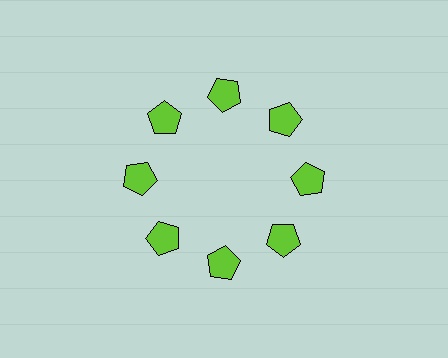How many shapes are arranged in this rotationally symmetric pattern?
There are 8 shapes, arranged in 8 groups of 1.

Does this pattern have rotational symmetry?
Yes, this pattern has 8-fold rotational symmetry. It looks the same after rotating 45 degrees around the center.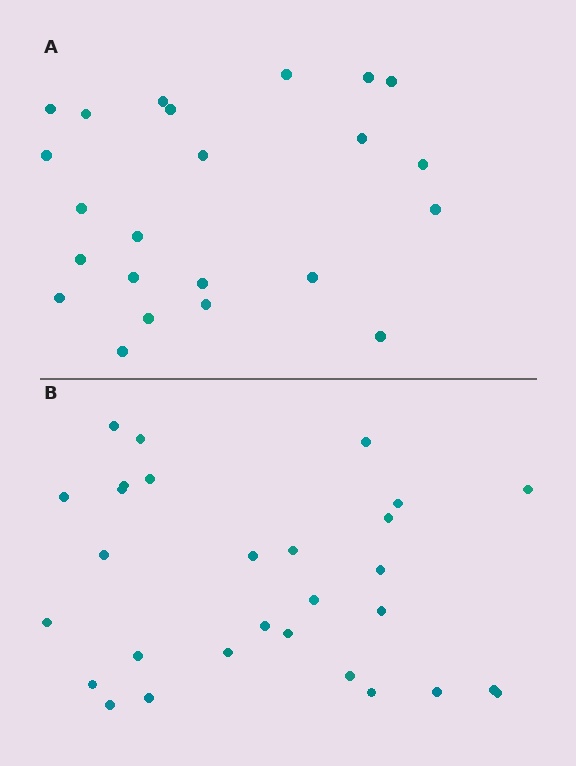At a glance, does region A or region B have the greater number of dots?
Region B (the bottom region) has more dots.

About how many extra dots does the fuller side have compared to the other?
Region B has about 6 more dots than region A.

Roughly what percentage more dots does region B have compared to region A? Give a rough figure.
About 25% more.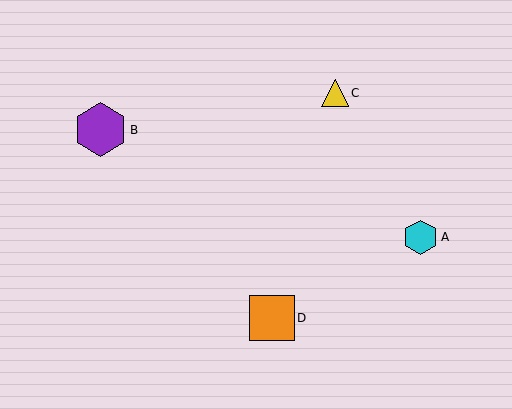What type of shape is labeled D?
Shape D is an orange square.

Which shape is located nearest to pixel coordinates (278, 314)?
The orange square (labeled D) at (272, 318) is nearest to that location.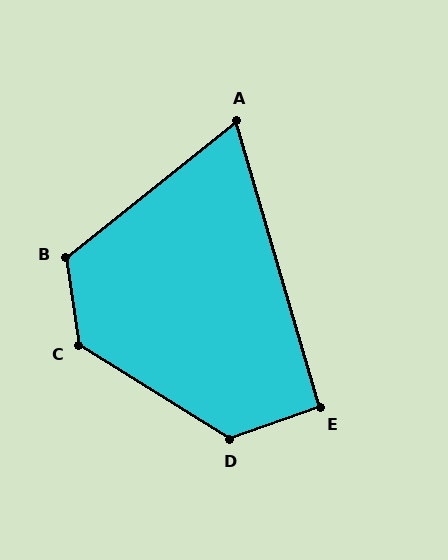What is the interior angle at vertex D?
Approximately 129 degrees (obtuse).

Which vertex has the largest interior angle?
C, at approximately 130 degrees.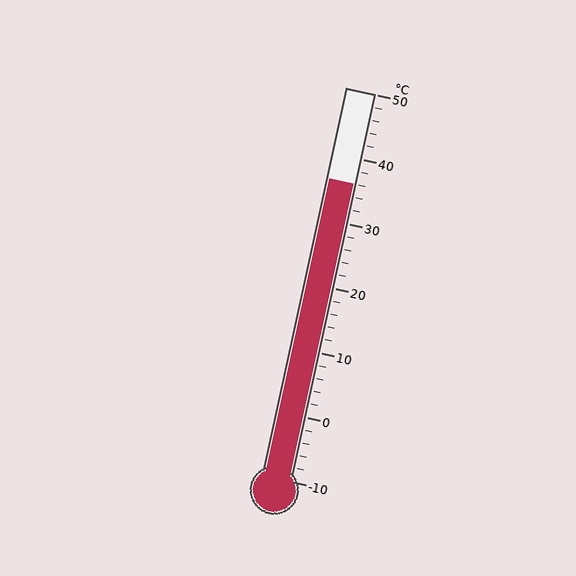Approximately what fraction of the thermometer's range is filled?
The thermometer is filled to approximately 75% of its range.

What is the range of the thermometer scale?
The thermometer scale ranges from -10°C to 50°C.